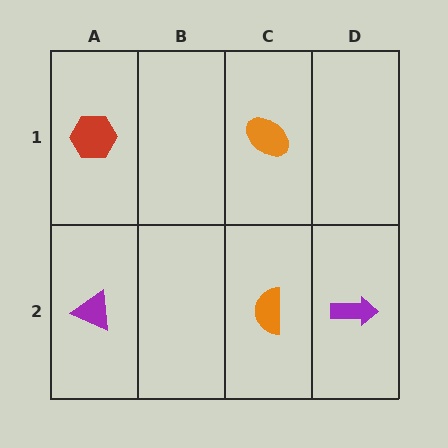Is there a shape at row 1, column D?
No, that cell is empty.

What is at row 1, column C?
An orange ellipse.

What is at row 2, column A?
A purple triangle.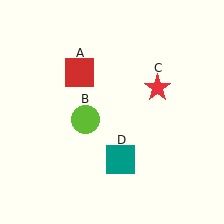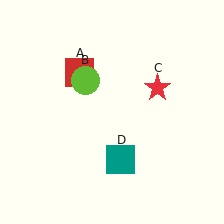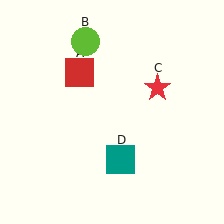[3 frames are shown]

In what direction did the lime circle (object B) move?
The lime circle (object B) moved up.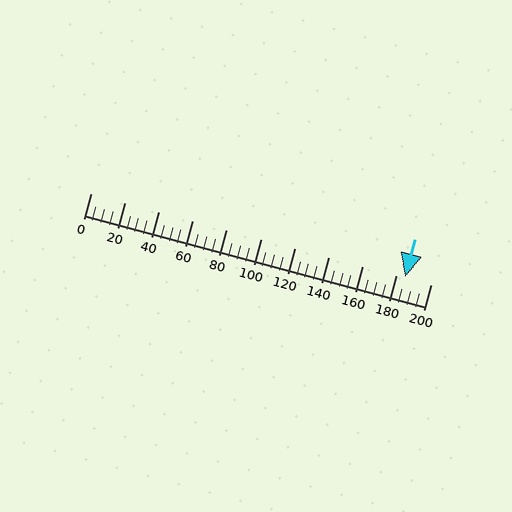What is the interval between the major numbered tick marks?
The major tick marks are spaced 20 units apart.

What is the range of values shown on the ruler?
The ruler shows values from 0 to 200.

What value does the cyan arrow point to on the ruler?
The cyan arrow points to approximately 185.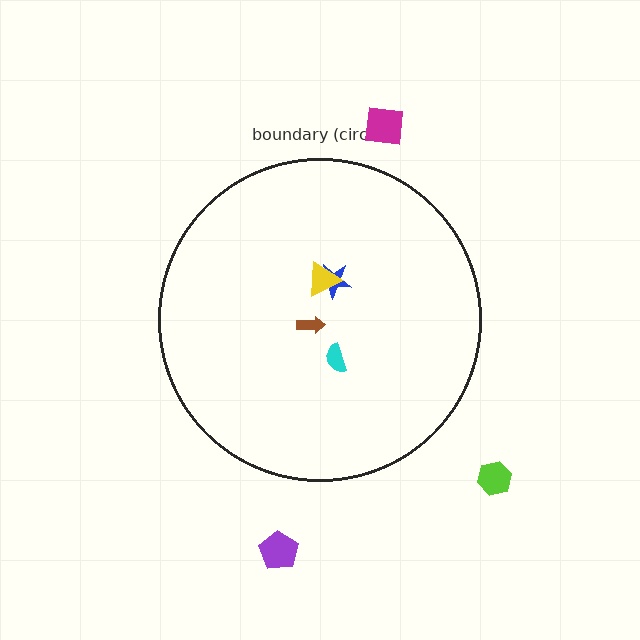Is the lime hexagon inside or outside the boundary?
Outside.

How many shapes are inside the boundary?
4 inside, 3 outside.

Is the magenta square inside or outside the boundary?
Outside.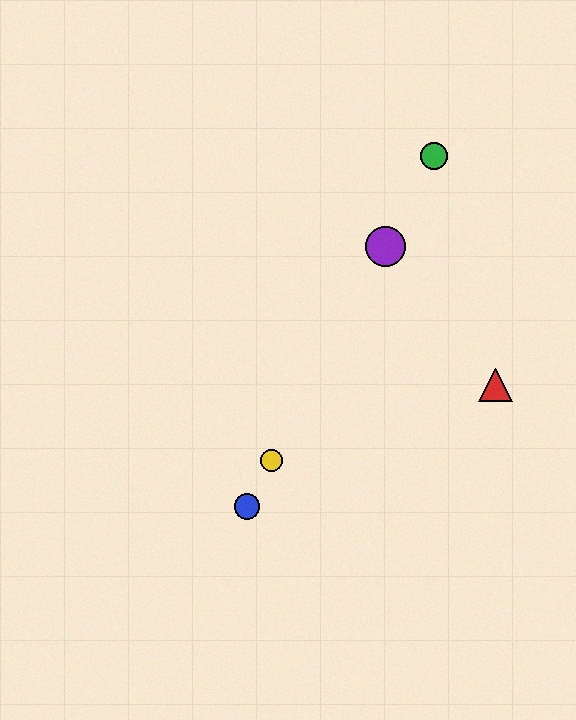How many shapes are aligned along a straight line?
4 shapes (the blue circle, the green circle, the yellow circle, the purple circle) are aligned along a straight line.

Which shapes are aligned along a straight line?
The blue circle, the green circle, the yellow circle, the purple circle are aligned along a straight line.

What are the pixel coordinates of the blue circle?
The blue circle is at (247, 507).